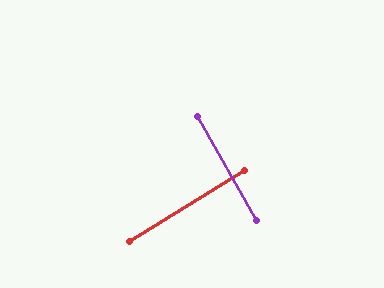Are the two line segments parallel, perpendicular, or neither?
Perpendicular — they meet at approximately 88°.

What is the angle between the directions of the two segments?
Approximately 88 degrees.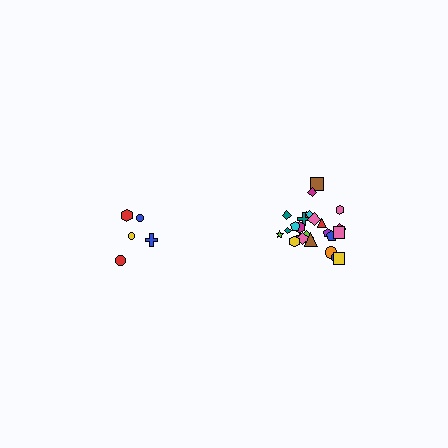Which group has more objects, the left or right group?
The right group.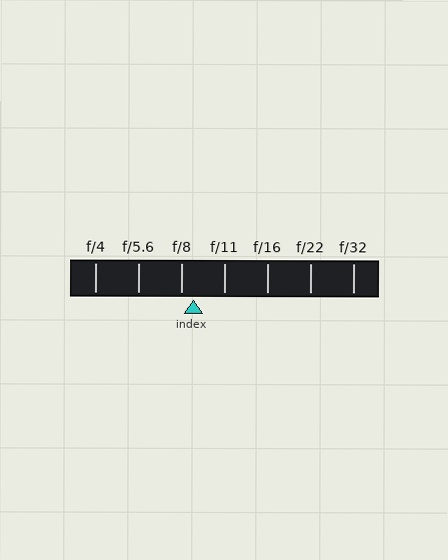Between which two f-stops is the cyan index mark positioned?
The index mark is between f/8 and f/11.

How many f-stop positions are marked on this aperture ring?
There are 7 f-stop positions marked.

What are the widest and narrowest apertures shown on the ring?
The widest aperture shown is f/4 and the narrowest is f/32.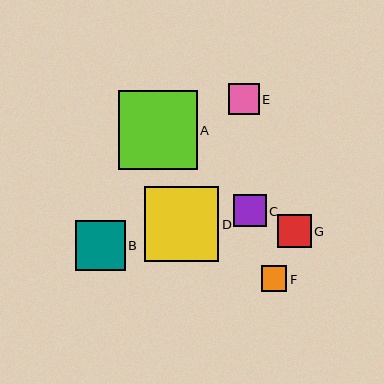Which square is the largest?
Square A is the largest with a size of approximately 79 pixels.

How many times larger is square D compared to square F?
Square D is approximately 2.9 times the size of square F.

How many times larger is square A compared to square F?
Square A is approximately 3.1 times the size of square F.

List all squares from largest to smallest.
From largest to smallest: A, D, B, G, C, E, F.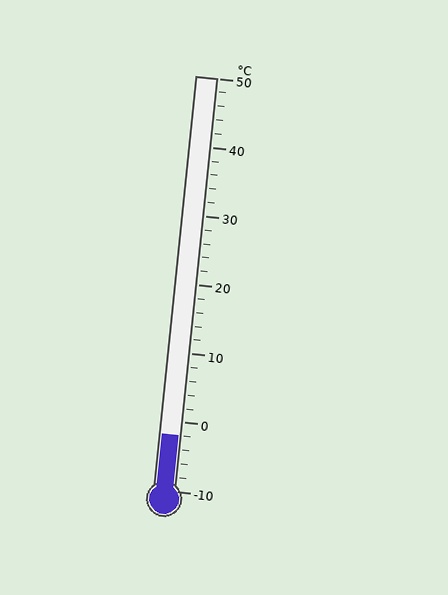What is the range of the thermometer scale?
The thermometer scale ranges from -10°C to 50°C.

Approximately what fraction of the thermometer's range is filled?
The thermometer is filled to approximately 15% of its range.